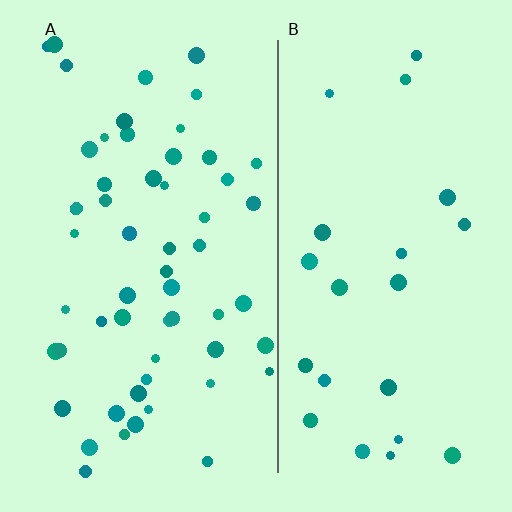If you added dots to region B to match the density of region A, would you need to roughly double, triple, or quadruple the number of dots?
Approximately double.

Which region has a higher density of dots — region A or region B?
A (the left).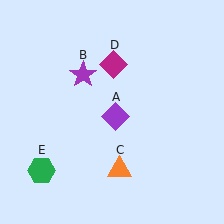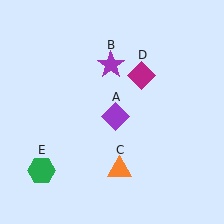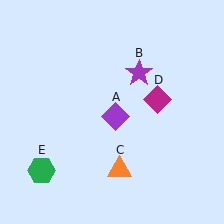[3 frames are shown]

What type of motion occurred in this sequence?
The purple star (object B), magenta diamond (object D) rotated clockwise around the center of the scene.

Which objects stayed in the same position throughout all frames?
Purple diamond (object A) and orange triangle (object C) and green hexagon (object E) remained stationary.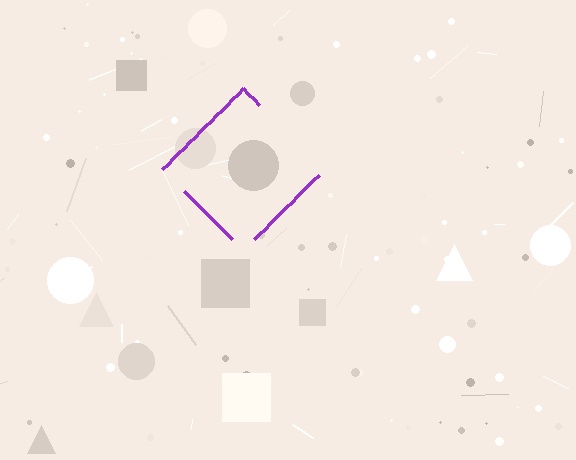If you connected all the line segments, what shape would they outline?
They would outline a diamond.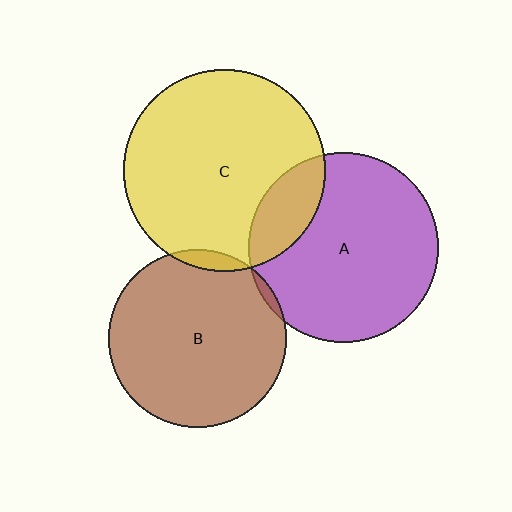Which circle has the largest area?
Circle C (yellow).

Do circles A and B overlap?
Yes.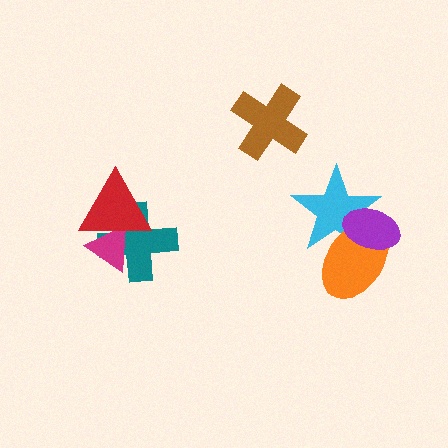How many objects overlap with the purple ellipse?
2 objects overlap with the purple ellipse.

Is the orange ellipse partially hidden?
Yes, it is partially covered by another shape.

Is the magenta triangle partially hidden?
Yes, it is partially covered by another shape.